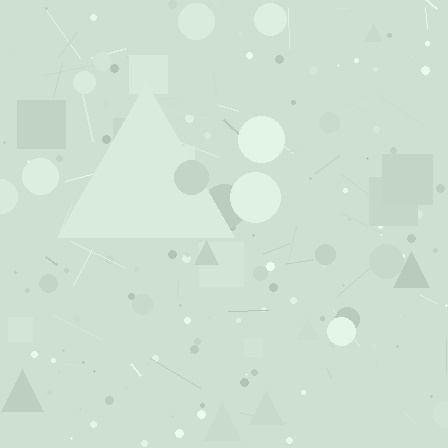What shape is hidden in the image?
A triangle is hidden in the image.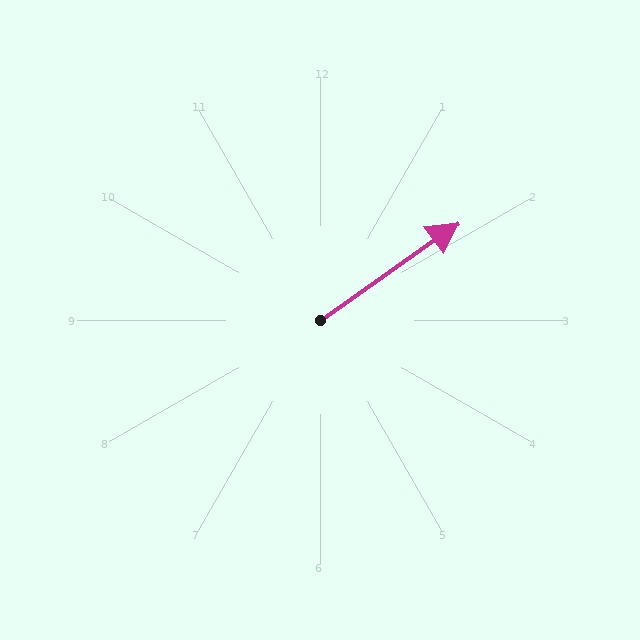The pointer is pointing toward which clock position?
Roughly 2 o'clock.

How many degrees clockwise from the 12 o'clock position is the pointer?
Approximately 55 degrees.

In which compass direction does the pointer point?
Northeast.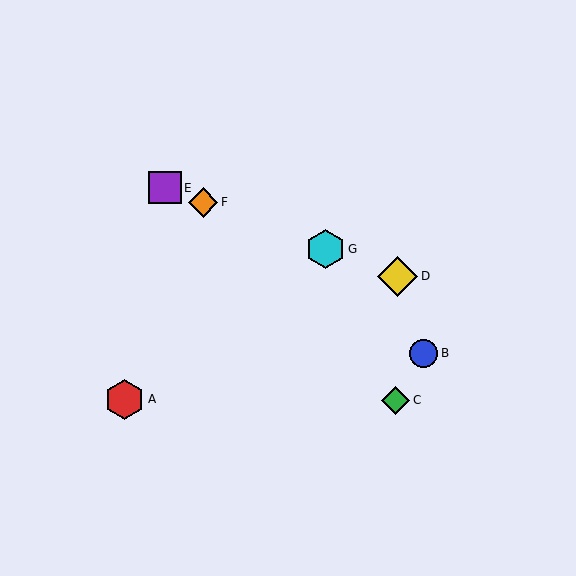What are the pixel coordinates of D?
Object D is at (398, 276).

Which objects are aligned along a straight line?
Objects D, E, F, G are aligned along a straight line.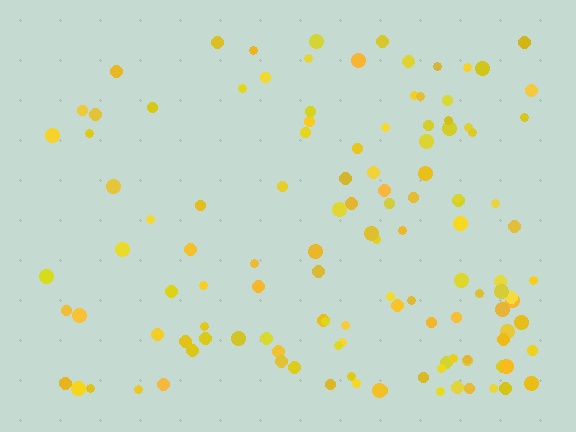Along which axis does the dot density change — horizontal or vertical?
Horizontal.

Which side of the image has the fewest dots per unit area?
The left.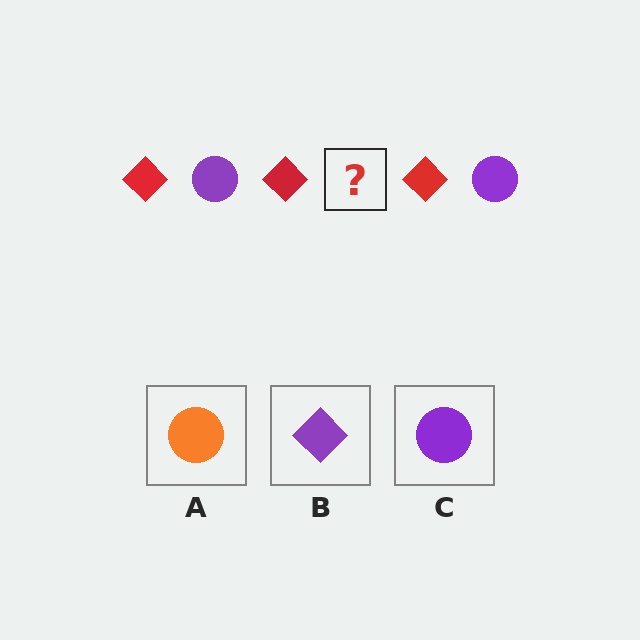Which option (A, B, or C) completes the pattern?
C.